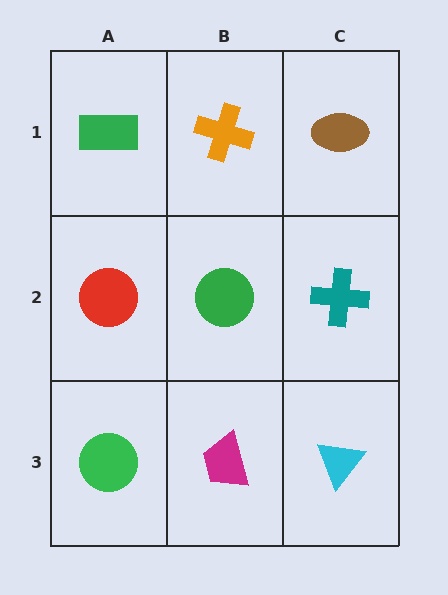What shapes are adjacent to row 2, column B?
An orange cross (row 1, column B), a magenta trapezoid (row 3, column B), a red circle (row 2, column A), a teal cross (row 2, column C).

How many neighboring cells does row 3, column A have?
2.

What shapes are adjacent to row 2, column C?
A brown ellipse (row 1, column C), a cyan triangle (row 3, column C), a green circle (row 2, column B).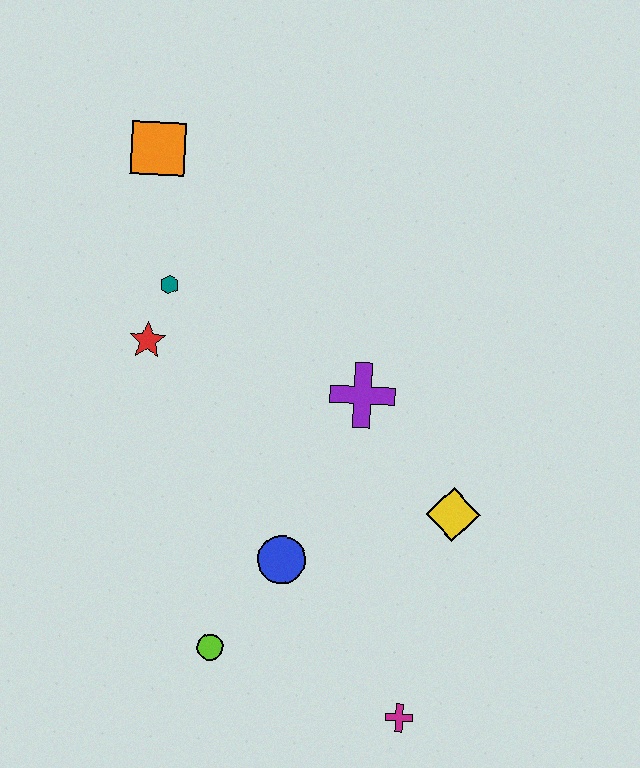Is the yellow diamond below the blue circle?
No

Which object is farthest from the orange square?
The magenta cross is farthest from the orange square.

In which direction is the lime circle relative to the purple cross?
The lime circle is below the purple cross.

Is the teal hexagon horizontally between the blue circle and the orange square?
Yes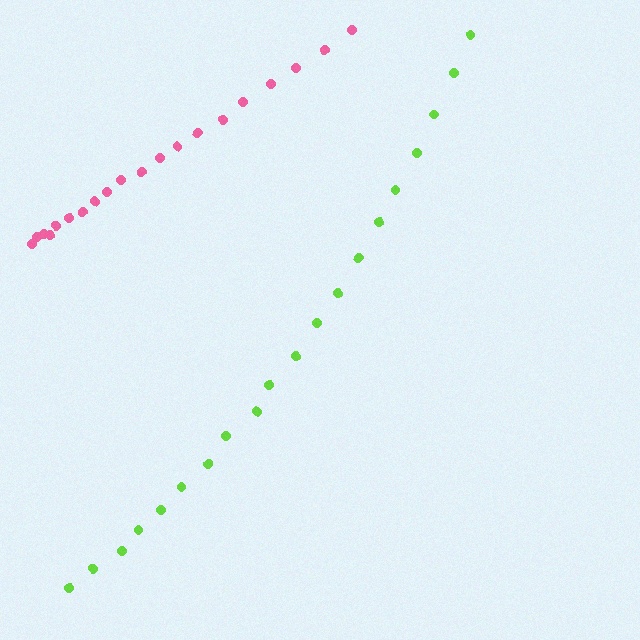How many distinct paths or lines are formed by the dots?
There are 2 distinct paths.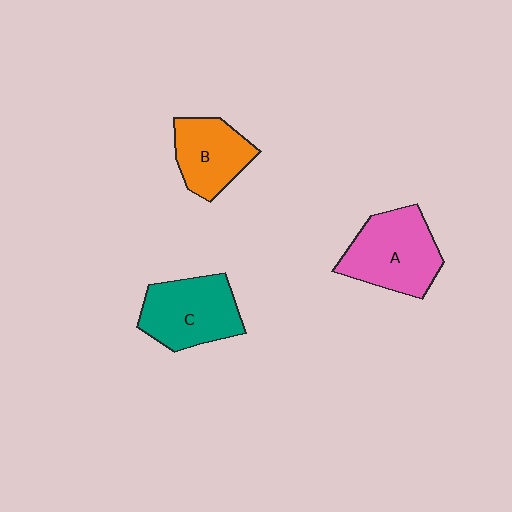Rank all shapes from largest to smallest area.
From largest to smallest: A (pink), C (teal), B (orange).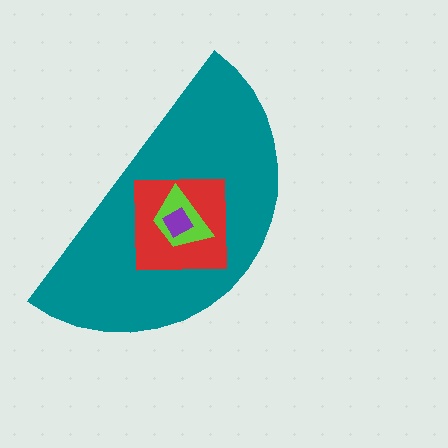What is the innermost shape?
The purple diamond.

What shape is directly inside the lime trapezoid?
The purple diamond.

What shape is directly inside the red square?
The lime trapezoid.